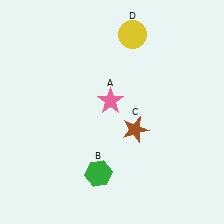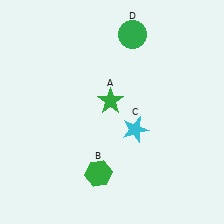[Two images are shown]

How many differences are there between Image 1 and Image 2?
There are 3 differences between the two images.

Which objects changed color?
A changed from pink to green. C changed from brown to cyan. D changed from yellow to green.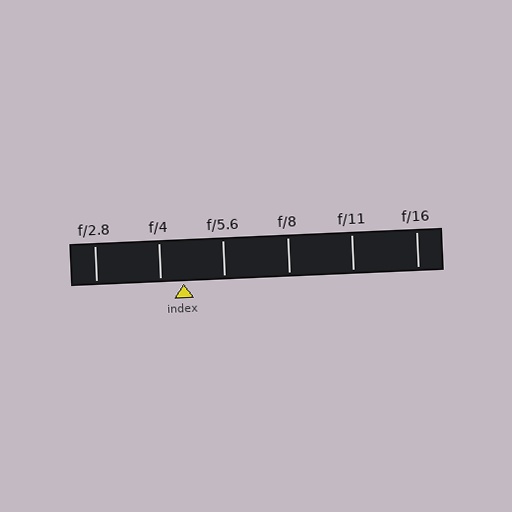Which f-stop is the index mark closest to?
The index mark is closest to f/4.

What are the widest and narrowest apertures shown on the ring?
The widest aperture shown is f/2.8 and the narrowest is f/16.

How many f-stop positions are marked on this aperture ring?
There are 6 f-stop positions marked.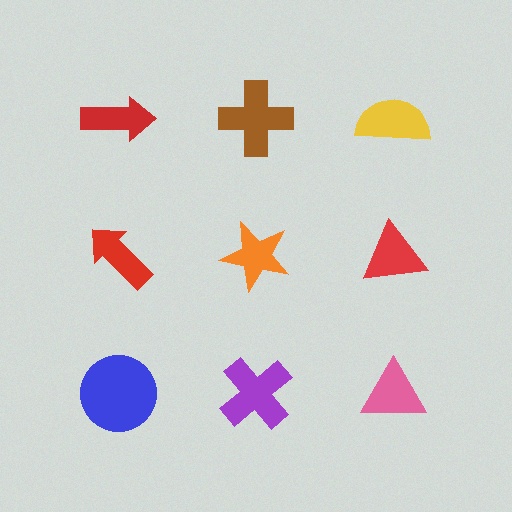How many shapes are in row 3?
3 shapes.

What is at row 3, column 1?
A blue circle.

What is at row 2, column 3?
A red triangle.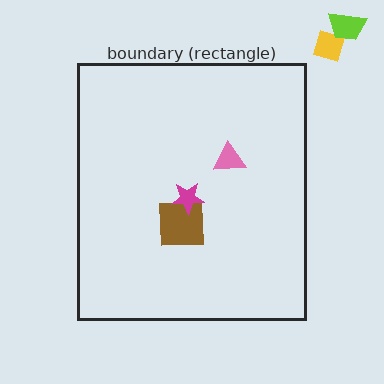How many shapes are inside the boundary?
3 inside, 2 outside.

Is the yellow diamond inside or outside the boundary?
Outside.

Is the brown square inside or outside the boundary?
Inside.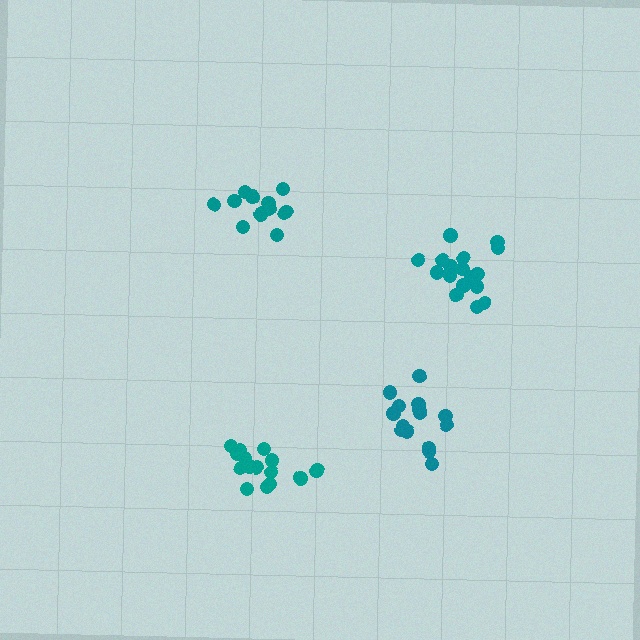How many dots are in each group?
Group 1: 18 dots, Group 2: 15 dots, Group 3: 13 dots, Group 4: 15 dots (61 total).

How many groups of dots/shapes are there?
There are 4 groups.